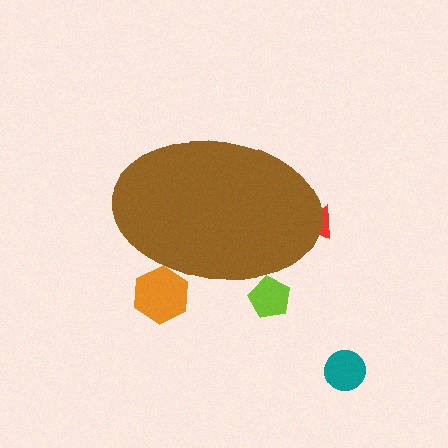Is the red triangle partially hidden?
Yes, the red triangle is partially hidden behind the brown ellipse.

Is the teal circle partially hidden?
No, the teal circle is fully visible.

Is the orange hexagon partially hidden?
Yes, the orange hexagon is partially hidden behind the brown ellipse.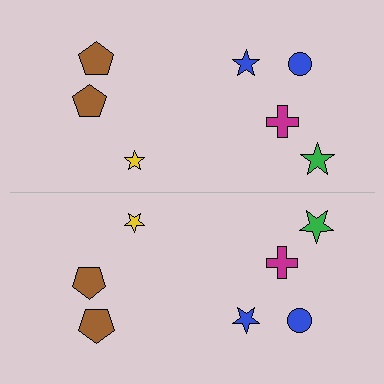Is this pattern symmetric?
Yes, this pattern has bilateral (reflection) symmetry.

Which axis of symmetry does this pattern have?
The pattern has a horizontal axis of symmetry running through the center of the image.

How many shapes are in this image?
There are 14 shapes in this image.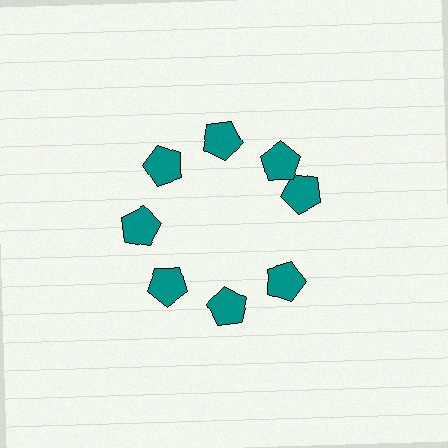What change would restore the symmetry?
The symmetry would be restored by rotating it back into even spacing with its neighbors so that all 8 pentagons sit at equal angles and equal distance from the center.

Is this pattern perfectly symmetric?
No. The 8 teal pentagons are arranged in a ring, but one element near the 3 o'clock position is rotated out of alignment along the ring, breaking the 8-fold rotational symmetry.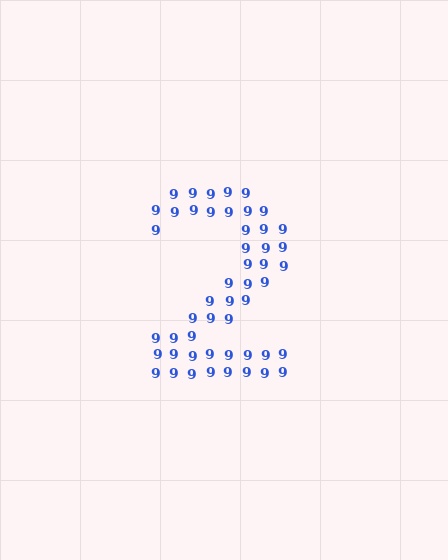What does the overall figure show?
The overall figure shows the digit 2.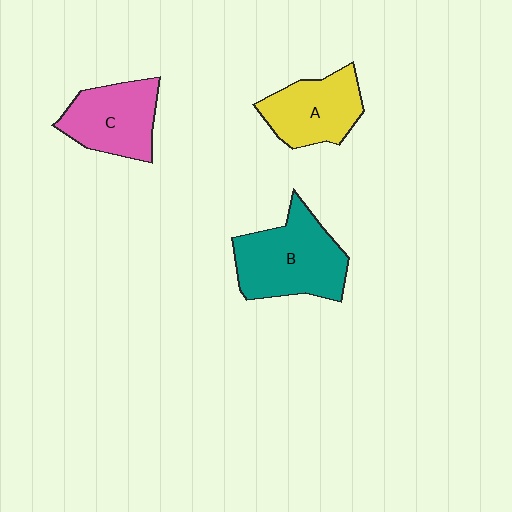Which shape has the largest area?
Shape B (teal).